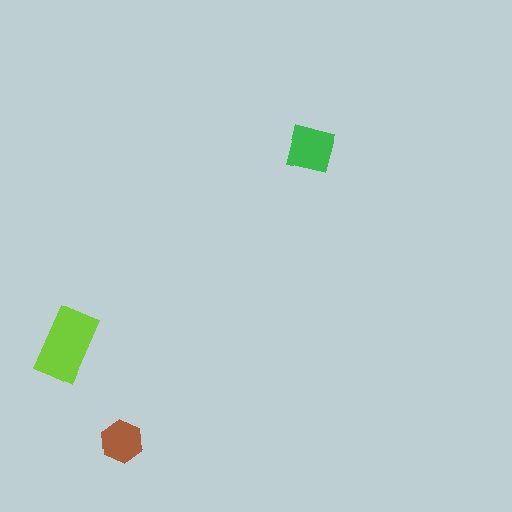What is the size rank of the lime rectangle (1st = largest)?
1st.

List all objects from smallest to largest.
The brown hexagon, the green square, the lime rectangle.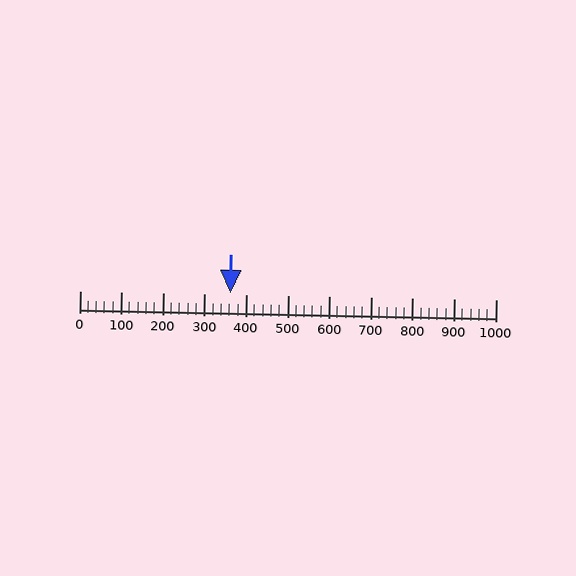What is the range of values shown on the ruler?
The ruler shows values from 0 to 1000.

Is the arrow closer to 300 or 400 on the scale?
The arrow is closer to 400.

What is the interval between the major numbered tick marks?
The major tick marks are spaced 100 units apart.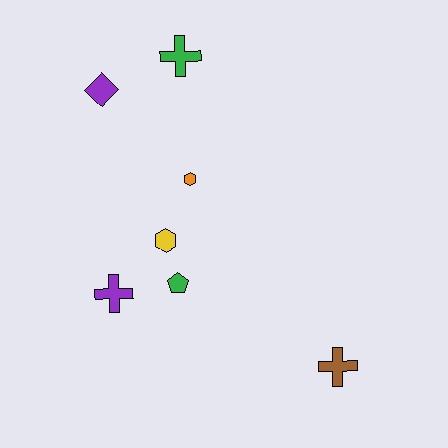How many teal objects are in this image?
There are no teal objects.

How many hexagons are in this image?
There are 2 hexagons.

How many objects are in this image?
There are 7 objects.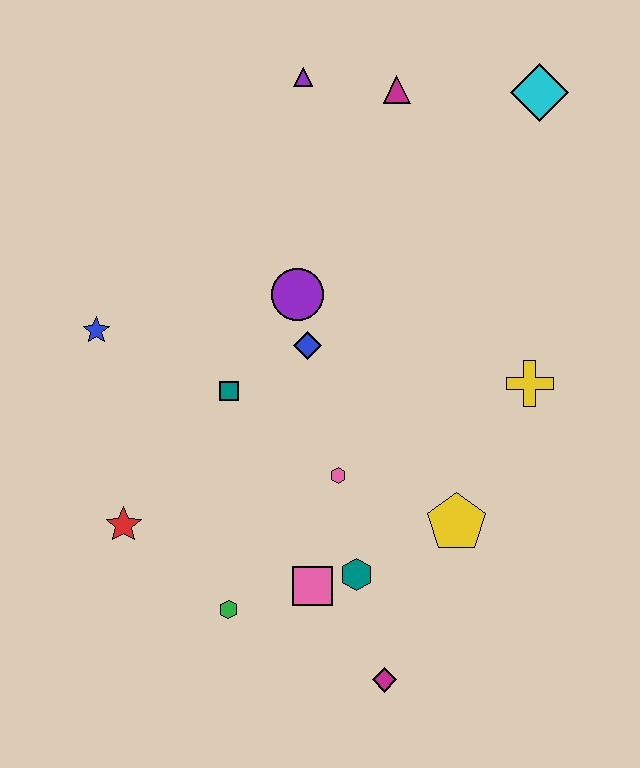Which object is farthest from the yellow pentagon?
The purple triangle is farthest from the yellow pentagon.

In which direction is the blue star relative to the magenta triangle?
The blue star is to the left of the magenta triangle.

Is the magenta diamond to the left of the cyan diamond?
Yes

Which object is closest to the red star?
The green hexagon is closest to the red star.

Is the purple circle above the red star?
Yes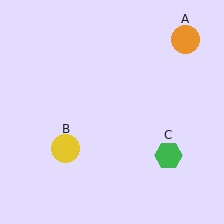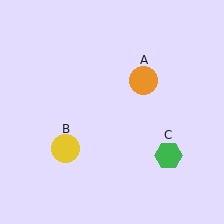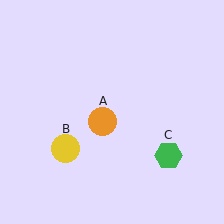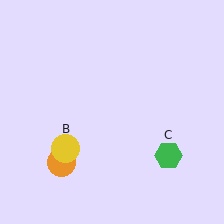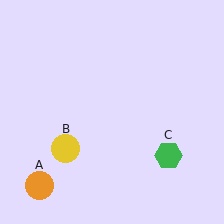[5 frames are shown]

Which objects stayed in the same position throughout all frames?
Yellow circle (object B) and green hexagon (object C) remained stationary.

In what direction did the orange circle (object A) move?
The orange circle (object A) moved down and to the left.